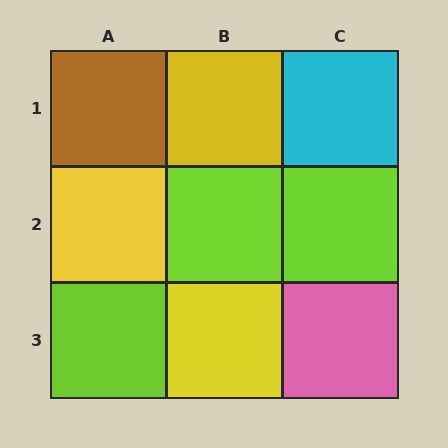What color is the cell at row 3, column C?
Pink.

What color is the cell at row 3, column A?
Lime.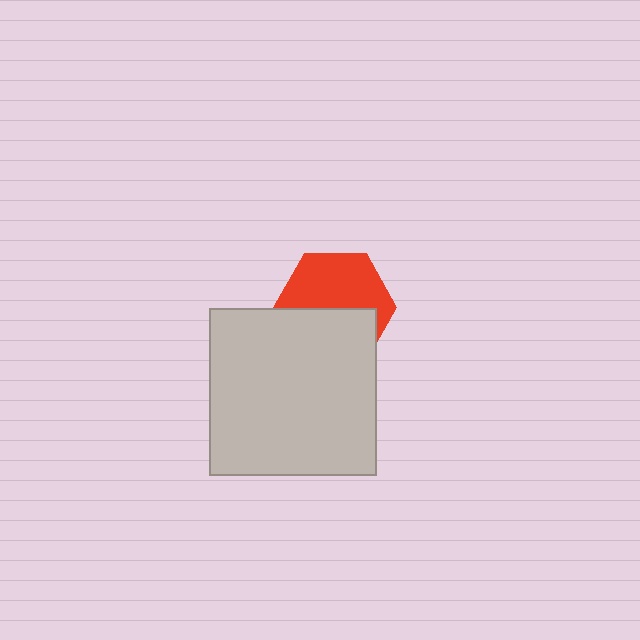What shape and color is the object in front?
The object in front is a light gray square.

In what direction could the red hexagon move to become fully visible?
The red hexagon could move up. That would shift it out from behind the light gray square entirely.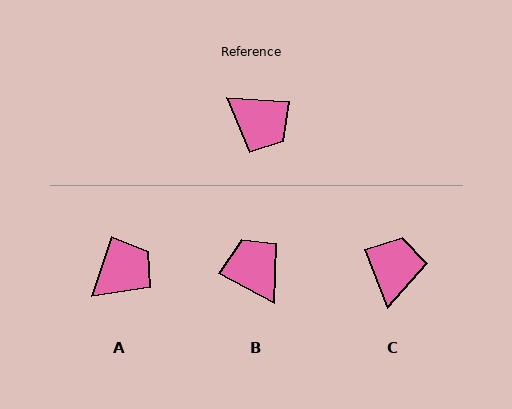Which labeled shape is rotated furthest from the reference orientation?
B, about 155 degrees away.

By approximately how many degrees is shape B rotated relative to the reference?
Approximately 155 degrees counter-clockwise.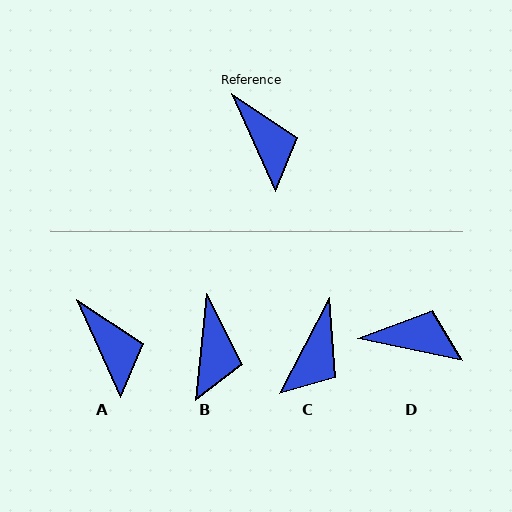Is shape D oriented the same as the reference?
No, it is off by about 54 degrees.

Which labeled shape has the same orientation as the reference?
A.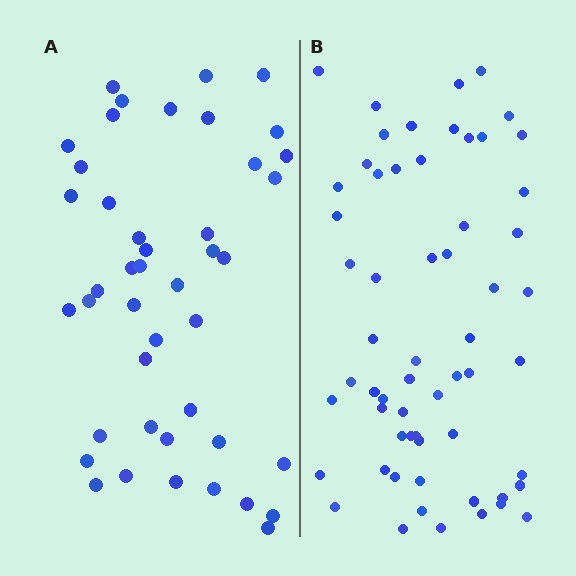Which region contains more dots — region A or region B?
Region B (the right region) has more dots.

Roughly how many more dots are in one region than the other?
Region B has approximately 15 more dots than region A.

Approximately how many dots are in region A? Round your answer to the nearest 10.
About 40 dots. (The exact count is 44, which rounds to 40.)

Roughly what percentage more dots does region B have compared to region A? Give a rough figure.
About 35% more.